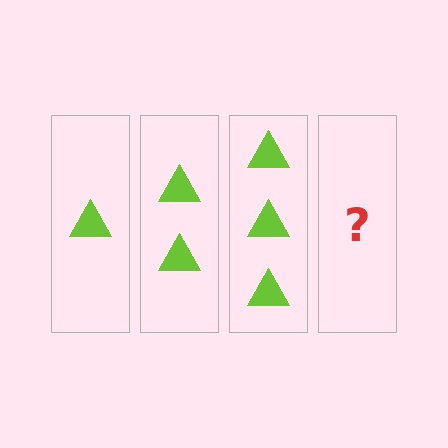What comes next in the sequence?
The next element should be 4 triangles.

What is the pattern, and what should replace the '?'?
The pattern is that each step adds one more triangle. The '?' should be 4 triangles.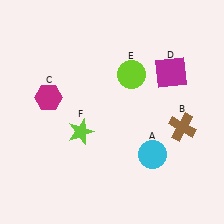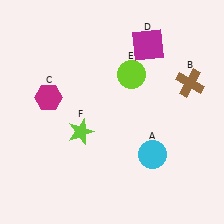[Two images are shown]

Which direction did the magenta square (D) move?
The magenta square (D) moved up.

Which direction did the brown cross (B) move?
The brown cross (B) moved up.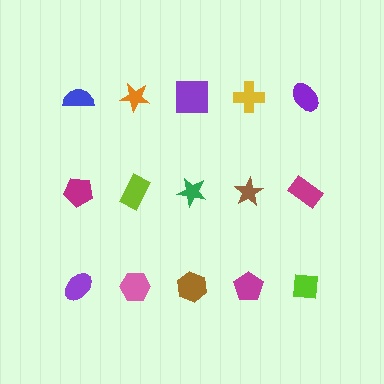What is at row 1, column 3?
A purple square.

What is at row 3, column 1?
A purple ellipse.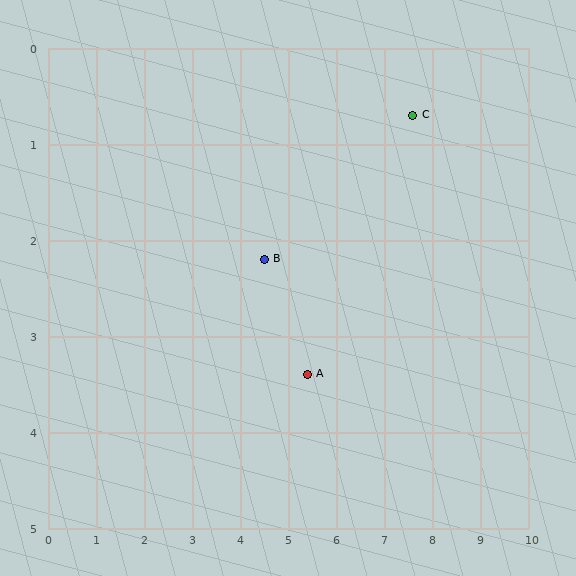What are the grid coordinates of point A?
Point A is at approximately (5.4, 3.4).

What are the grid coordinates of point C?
Point C is at approximately (7.6, 0.7).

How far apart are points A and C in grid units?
Points A and C are about 3.5 grid units apart.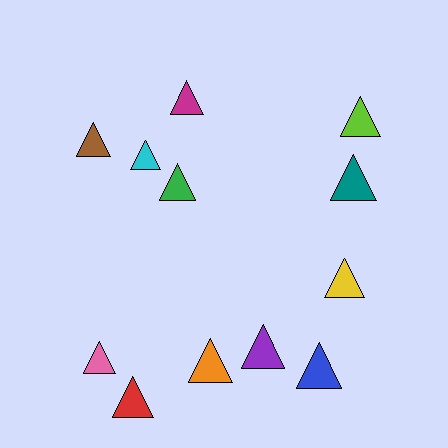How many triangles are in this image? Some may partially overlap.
There are 12 triangles.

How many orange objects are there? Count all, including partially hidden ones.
There is 1 orange object.